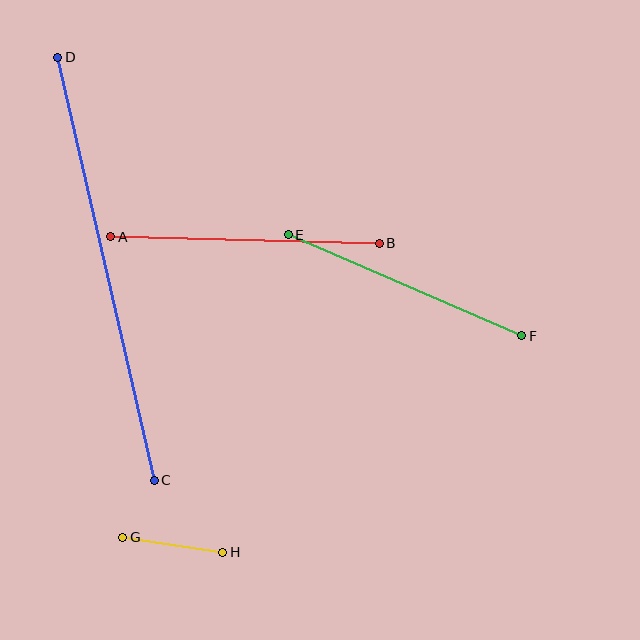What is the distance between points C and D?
The distance is approximately 434 pixels.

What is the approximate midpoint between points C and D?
The midpoint is at approximately (106, 269) pixels.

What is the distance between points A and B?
The distance is approximately 269 pixels.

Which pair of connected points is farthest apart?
Points C and D are farthest apart.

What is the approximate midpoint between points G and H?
The midpoint is at approximately (173, 545) pixels.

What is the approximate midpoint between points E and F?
The midpoint is at approximately (405, 285) pixels.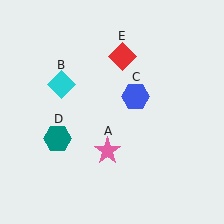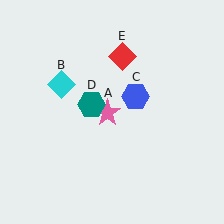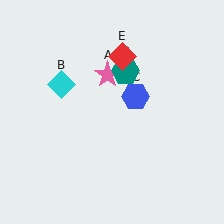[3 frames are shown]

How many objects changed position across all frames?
2 objects changed position: pink star (object A), teal hexagon (object D).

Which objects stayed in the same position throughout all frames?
Cyan diamond (object B) and blue hexagon (object C) and red diamond (object E) remained stationary.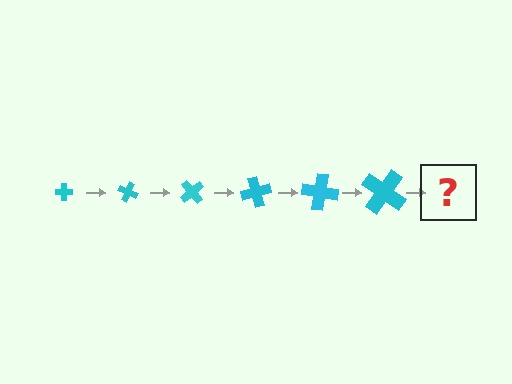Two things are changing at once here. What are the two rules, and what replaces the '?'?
The two rules are that the cross grows larger each step and it rotates 25 degrees each step. The '?' should be a cross, larger than the previous one and rotated 150 degrees from the start.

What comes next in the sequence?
The next element should be a cross, larger than the previous one and rotated 150 degrees from the start.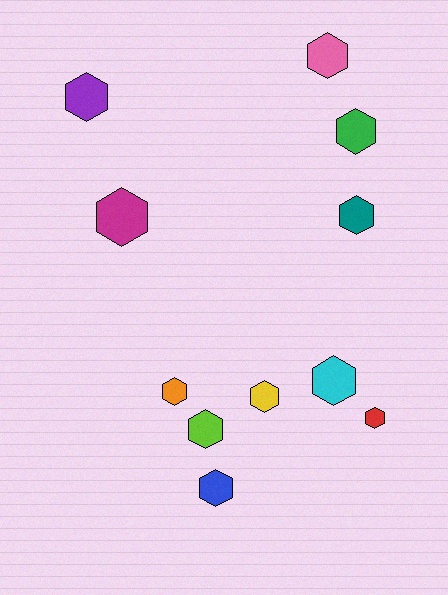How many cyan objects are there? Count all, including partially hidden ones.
There is 1 cyan object.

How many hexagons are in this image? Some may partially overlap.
There are 11 hexagons.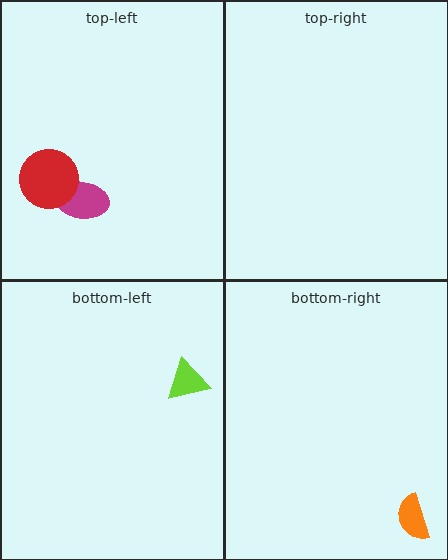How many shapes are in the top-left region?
2.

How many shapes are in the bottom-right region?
1.